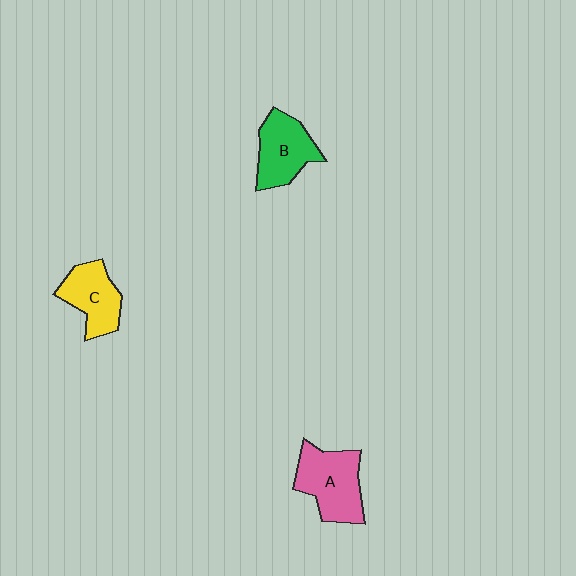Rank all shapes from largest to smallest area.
From largest to smallest: A (pink), B (green), C (yellow).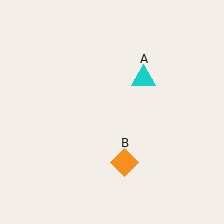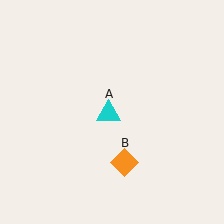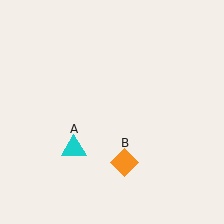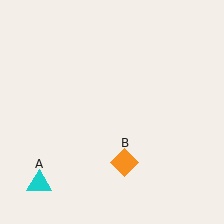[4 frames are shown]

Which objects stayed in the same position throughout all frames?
Orange diamond (object B) remained stationary.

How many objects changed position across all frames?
1 object changed position: cyan triangle (object A).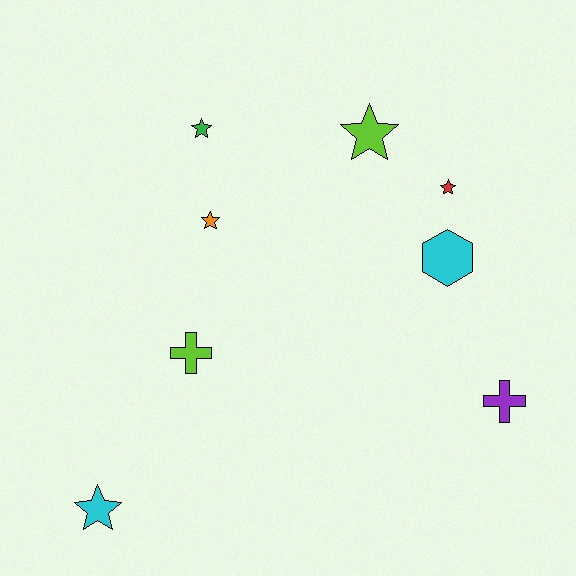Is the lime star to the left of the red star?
Yes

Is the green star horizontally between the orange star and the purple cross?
No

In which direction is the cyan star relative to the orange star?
The cyan star is below the orange star.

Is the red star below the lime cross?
No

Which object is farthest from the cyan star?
The red star is farthest from the cyan star.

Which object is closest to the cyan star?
The lime cross is closest to the cyan star.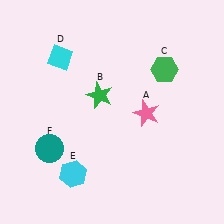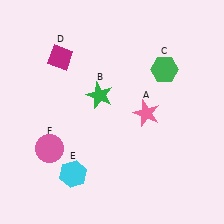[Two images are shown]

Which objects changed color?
D changed from cyan to magenta. F changed from teal to pink.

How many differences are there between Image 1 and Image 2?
There are 2 differences between the two images.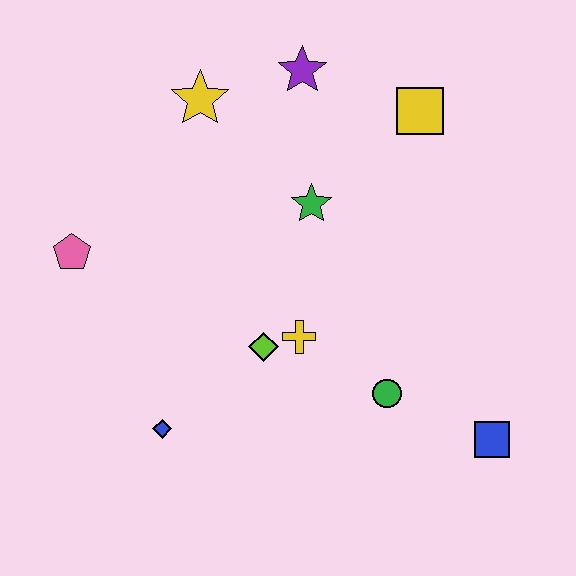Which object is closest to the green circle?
The yellow cross is closest to the green circle.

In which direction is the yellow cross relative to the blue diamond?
The yellow cross is to the right of the blue diamond.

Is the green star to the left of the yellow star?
No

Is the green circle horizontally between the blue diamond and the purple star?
No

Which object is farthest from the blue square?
The pink pentagon is farthest from the blue square.